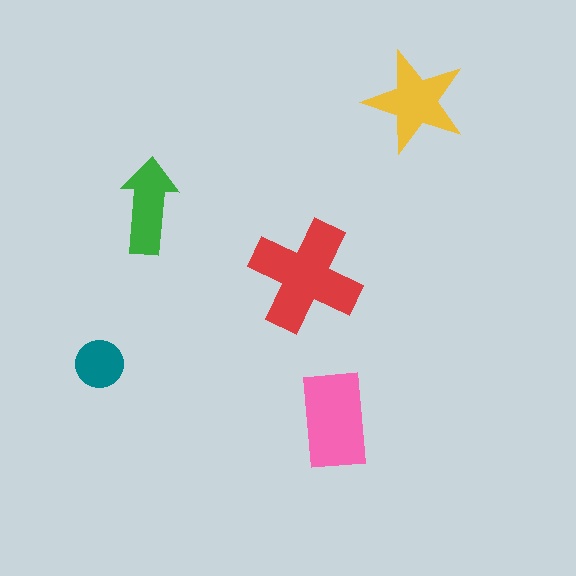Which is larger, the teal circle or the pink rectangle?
The pink rectangle.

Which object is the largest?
The red cross.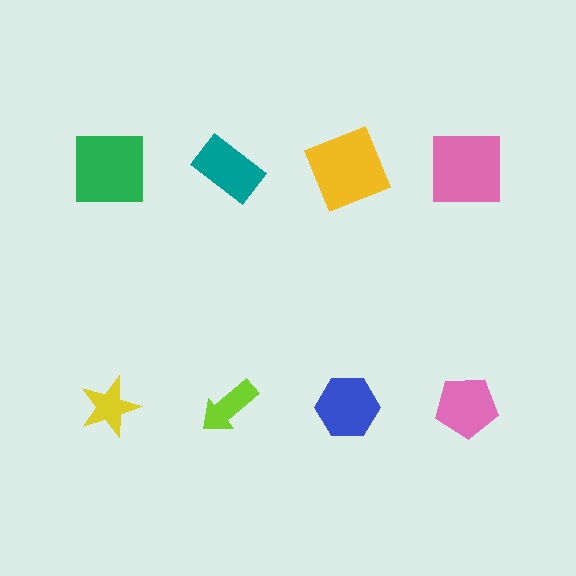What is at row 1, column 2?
A teal rectangle.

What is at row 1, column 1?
A green square.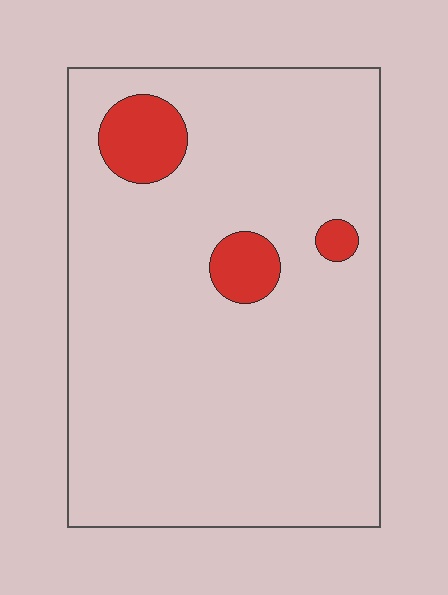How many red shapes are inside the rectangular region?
3.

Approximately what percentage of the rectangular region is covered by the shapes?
Approximately 10%.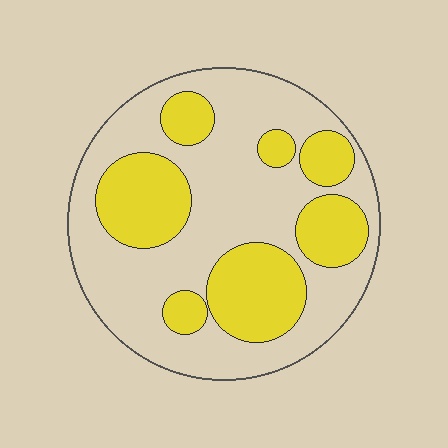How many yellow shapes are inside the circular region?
7.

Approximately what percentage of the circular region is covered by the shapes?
Approximately 35%.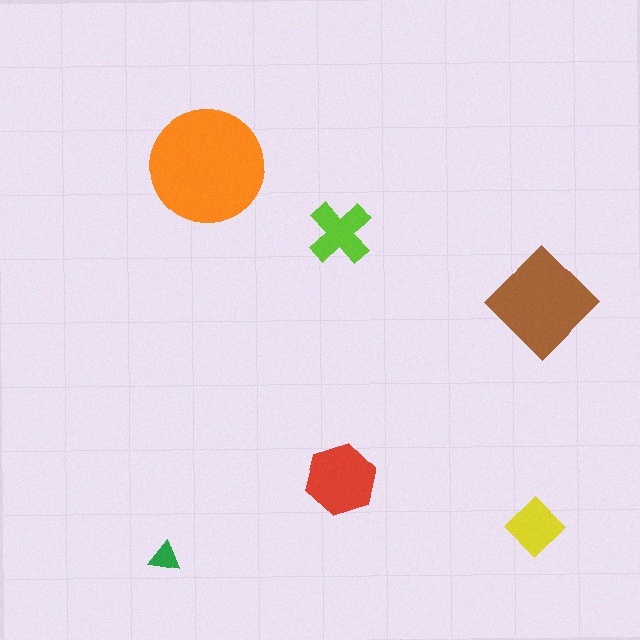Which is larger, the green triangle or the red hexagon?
The red hexagon.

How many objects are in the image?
There are 6 objects in the image.